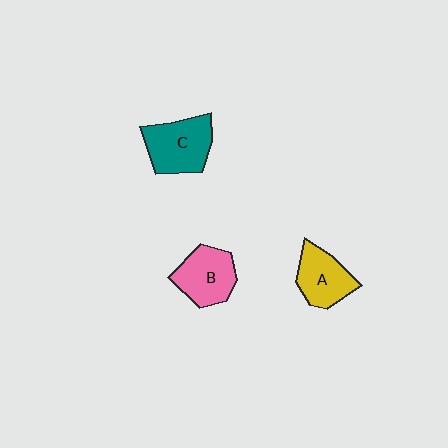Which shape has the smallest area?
Shape A (yellow).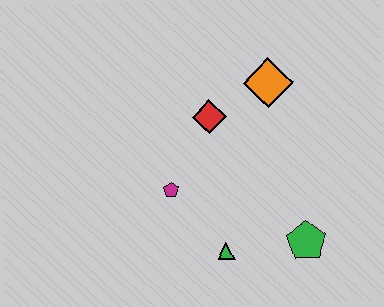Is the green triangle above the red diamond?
No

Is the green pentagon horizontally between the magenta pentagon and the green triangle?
No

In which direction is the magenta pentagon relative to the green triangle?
The magenta pentagon is above the green triangle.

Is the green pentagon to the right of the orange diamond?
Yes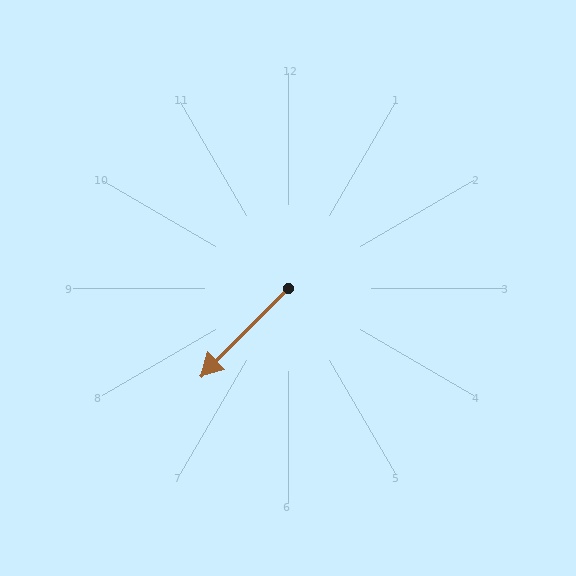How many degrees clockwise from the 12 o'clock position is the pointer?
Approximately 225 degrees.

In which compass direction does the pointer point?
Southwest.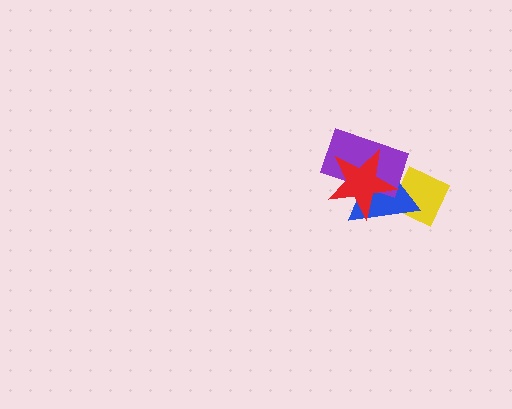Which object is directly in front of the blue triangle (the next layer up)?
The purple rectangle is directly in front of the blue triangle.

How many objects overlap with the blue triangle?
3 objects overlap with the blue triangle.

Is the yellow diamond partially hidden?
Yes, it is partially covered by another shape.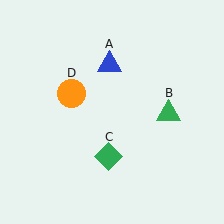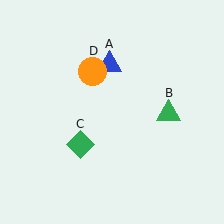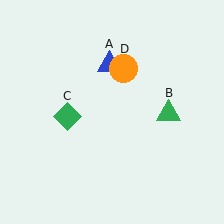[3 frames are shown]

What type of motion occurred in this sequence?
The green diamond (object C), orange circle (object D) rotated clockwise around the center of the scene.